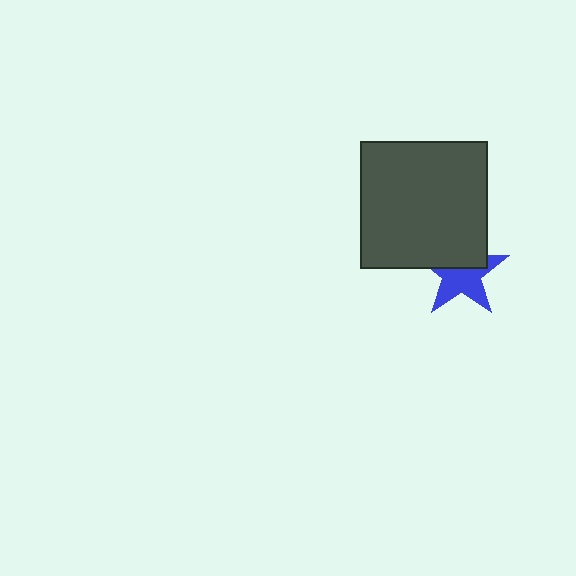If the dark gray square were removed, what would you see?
You would see the complete blue star.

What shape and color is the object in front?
The object in front is a dark gray square.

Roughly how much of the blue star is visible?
About half of it is visible (roughly 56%).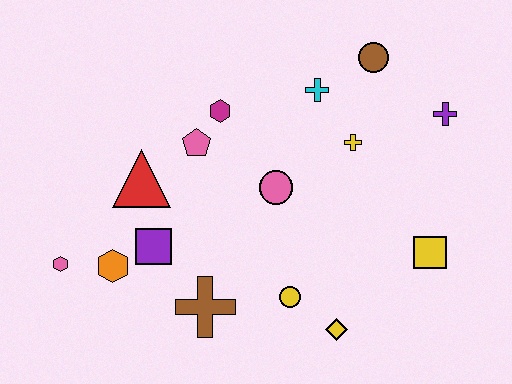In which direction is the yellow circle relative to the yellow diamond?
The yellow circle is to the left of the yellow diamond.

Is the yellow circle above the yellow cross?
No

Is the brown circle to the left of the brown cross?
No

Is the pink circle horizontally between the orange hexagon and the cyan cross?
Yes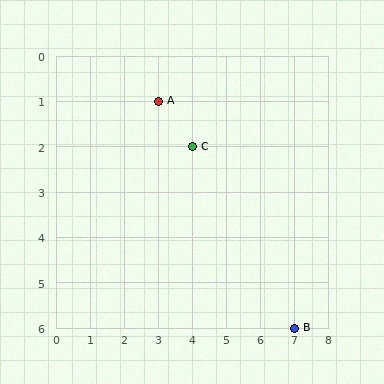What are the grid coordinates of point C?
Point C is at grid coordinates (4, 2).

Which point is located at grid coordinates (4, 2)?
Point C is at (4, 2).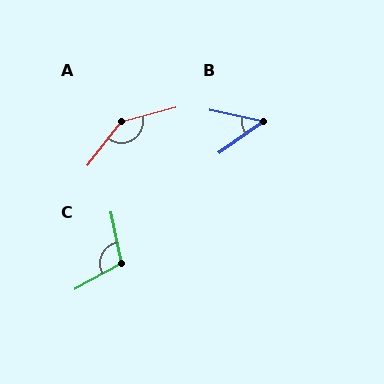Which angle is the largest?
A, at approximately 143 degrees.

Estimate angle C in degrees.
Approximately 107 degrees.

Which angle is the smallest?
B, at approximately 47 degrees.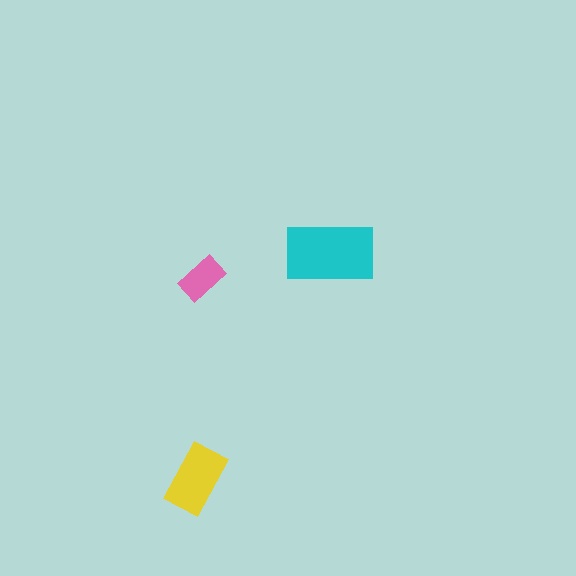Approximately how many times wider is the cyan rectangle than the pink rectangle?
About 2 times wider.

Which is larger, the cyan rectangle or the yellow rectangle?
The cyan one.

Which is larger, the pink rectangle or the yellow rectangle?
The yellow one.